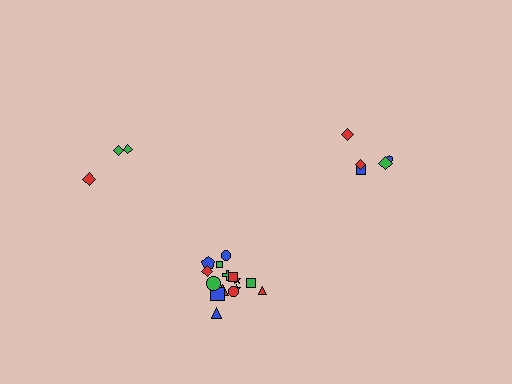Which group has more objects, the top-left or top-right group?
The top-right group.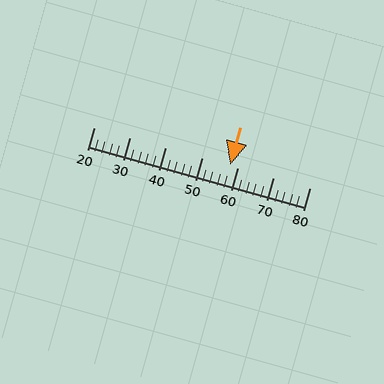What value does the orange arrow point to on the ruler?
The orange arrow points to approximately 58.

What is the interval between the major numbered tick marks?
The major tick marks are spaced 10 units apart.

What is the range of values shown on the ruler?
The ruler shows values from 20 to 80.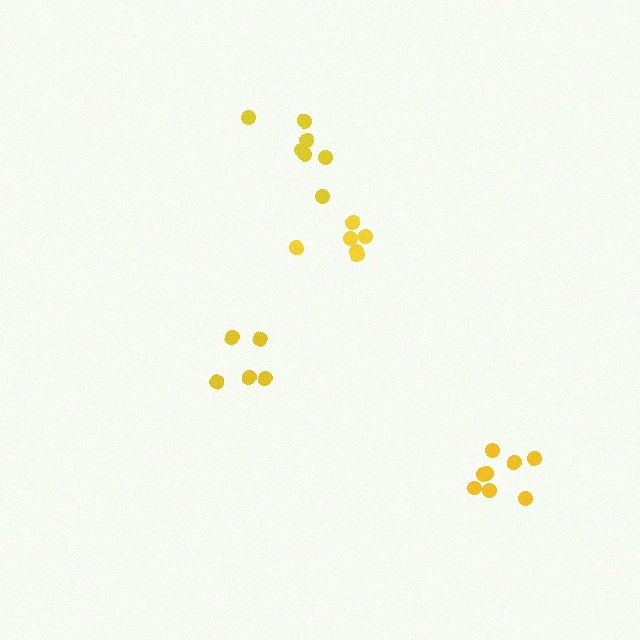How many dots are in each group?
Group 1: 5 dots, Group 2: 7 dots, Group 3: 6 dots, Group 4: 8 dots (26 total).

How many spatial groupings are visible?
There are 4 spatial groupings.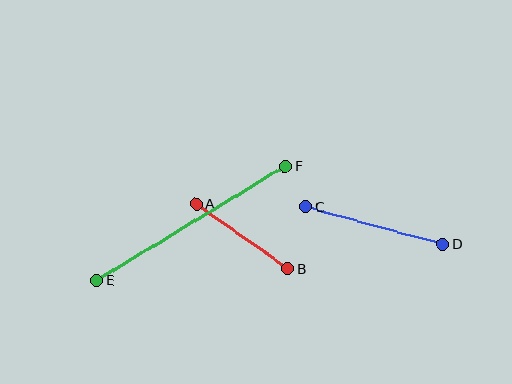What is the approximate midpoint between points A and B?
The midpoint is at approximately (242, 236) pixels.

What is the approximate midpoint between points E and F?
The midpoint is at approximately (191, 223) pixels.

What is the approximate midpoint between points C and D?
The midpoint is at approximately (374, 225) pixels.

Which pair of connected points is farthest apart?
Points E and F are farthest apart.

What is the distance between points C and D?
The distance is approximately 142 pixels.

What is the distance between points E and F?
The distance is approximately 221 pixels.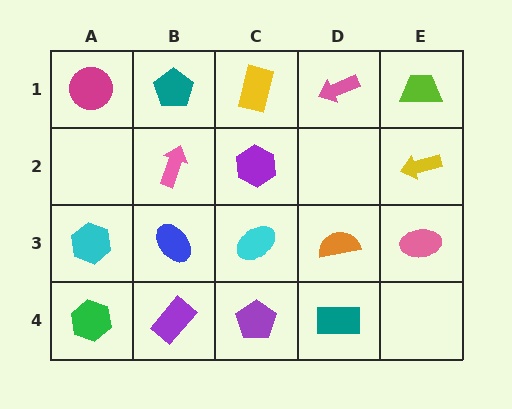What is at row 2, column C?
A purple hexagon.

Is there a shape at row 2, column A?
No, that cell is empty.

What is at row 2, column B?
A pink arrow.